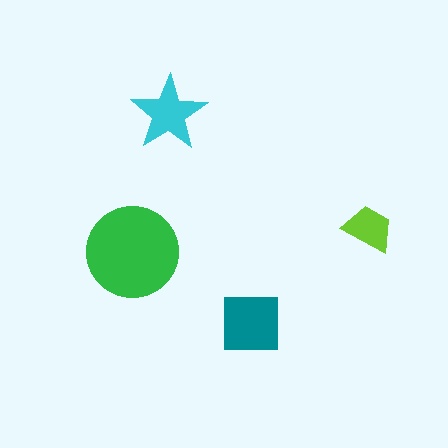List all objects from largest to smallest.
The green circle, the teal square, the cyan star, the lime trapezoid.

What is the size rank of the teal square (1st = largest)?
2nd.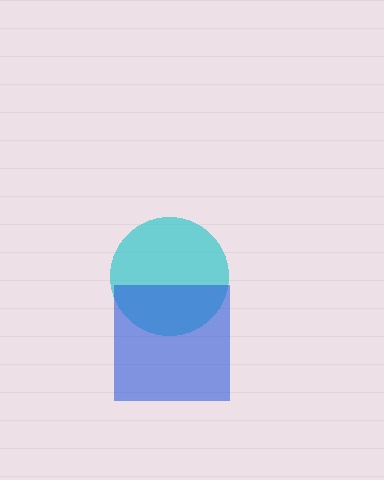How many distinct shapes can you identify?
There are 2 distinct shapes: a cyan circle, a blue square.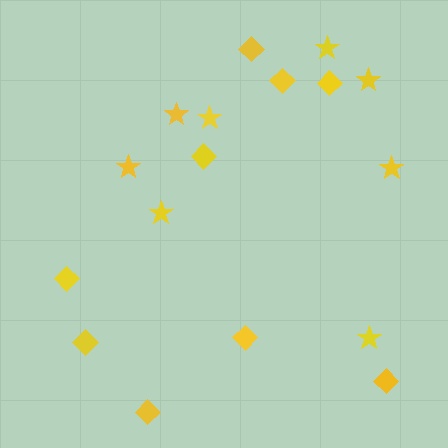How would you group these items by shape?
There are 2 groups: one group of stars (8) and one group of diamonds (9).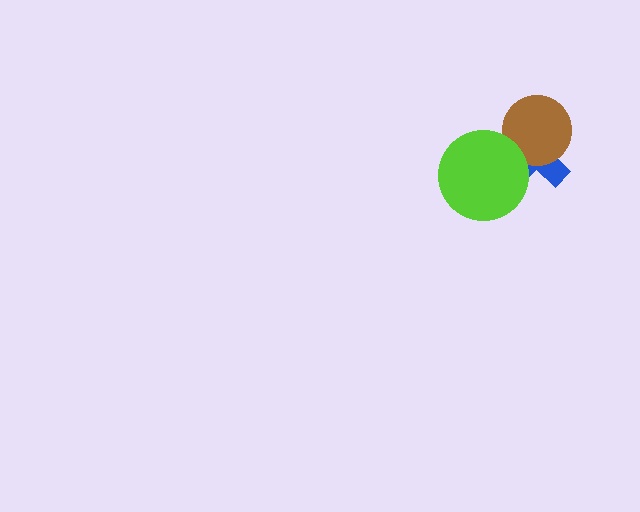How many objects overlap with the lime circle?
2 objects overlap with the lime circle.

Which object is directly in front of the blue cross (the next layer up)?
The brown circle is directly in front of the blue cross.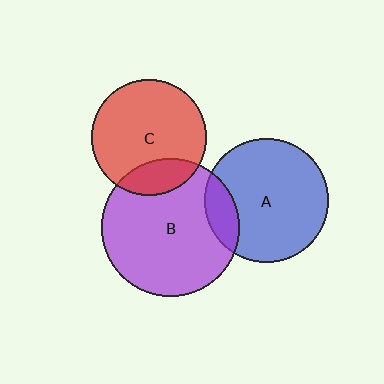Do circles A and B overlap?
Yes.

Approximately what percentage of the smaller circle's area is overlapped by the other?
Approximately 15%.